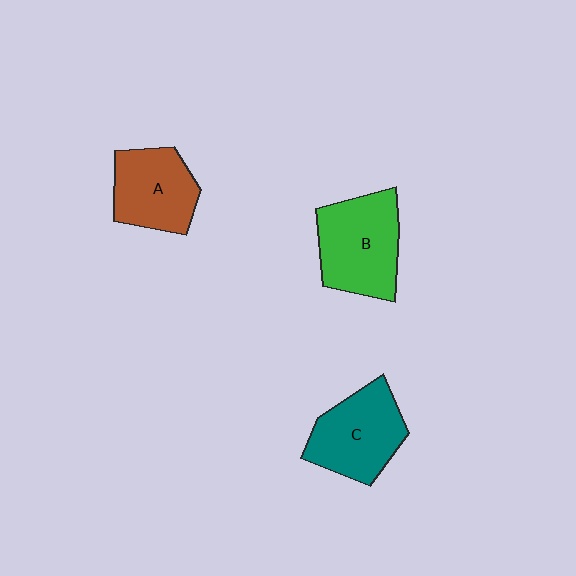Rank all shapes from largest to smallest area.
From largest to smallest: B (green), C (teal), A (brown).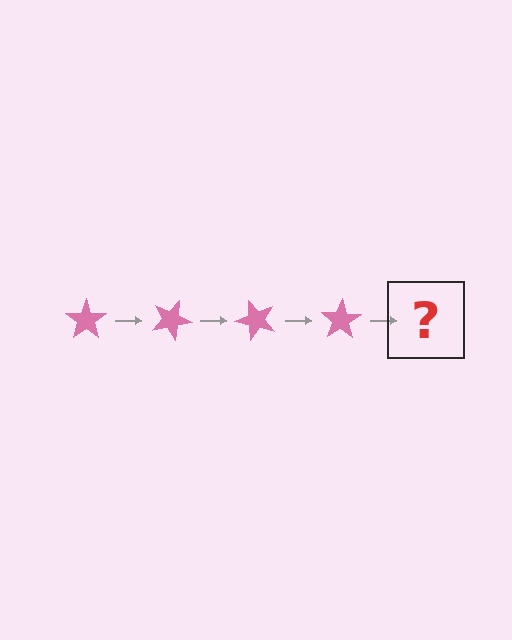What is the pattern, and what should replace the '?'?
The pattern is that the star rotates 25 degrees each step. The '?' should be a pink star rotated 100 degrees.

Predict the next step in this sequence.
The next step is a pink star rotated 100 degrees.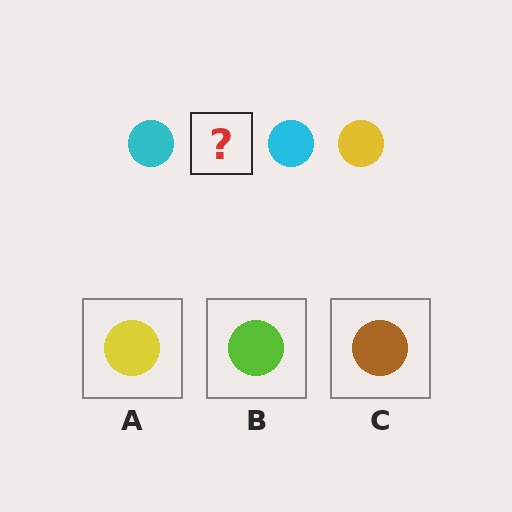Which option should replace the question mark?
Option A.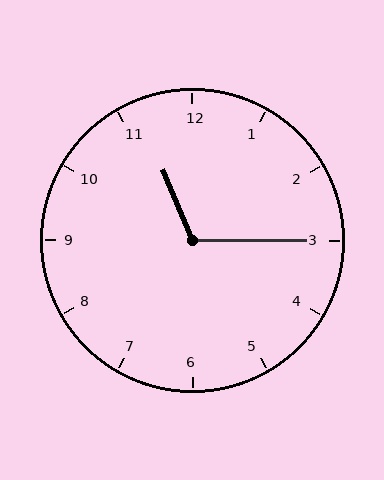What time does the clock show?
11:15.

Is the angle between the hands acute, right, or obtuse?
It is obtuse.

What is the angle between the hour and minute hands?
Approximately 112 degrees.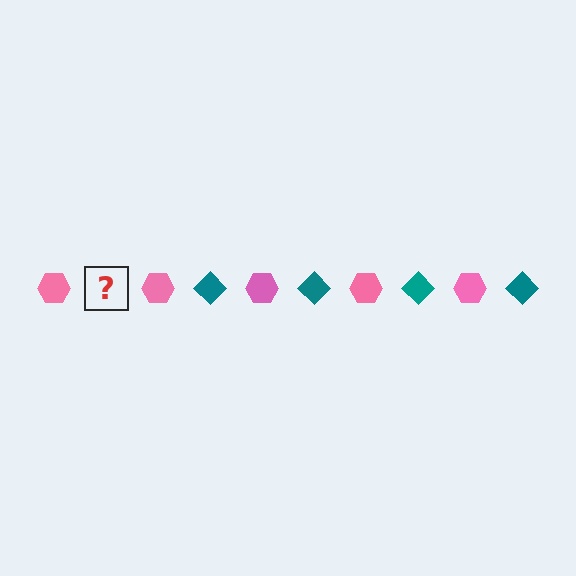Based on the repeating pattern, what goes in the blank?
The blank should be a teal diamond.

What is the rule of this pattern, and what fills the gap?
The rule is that the pattern alternates between pink hexagon and teal diamond. The gap should be filled with a teal diamond.